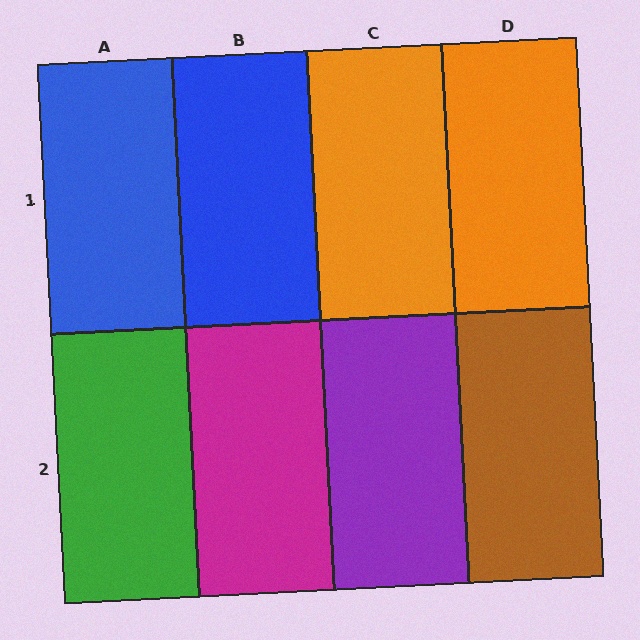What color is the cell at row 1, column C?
Orange.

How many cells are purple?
1 cell is purple.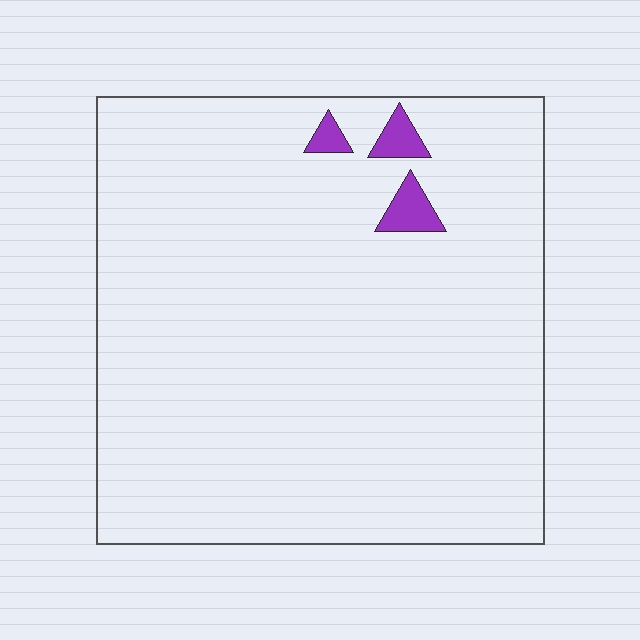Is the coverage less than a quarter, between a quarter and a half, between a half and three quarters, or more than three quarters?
Less than a quarter.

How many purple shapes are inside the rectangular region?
3.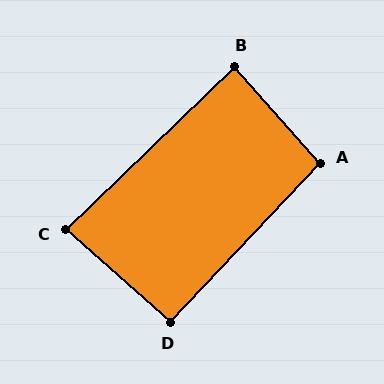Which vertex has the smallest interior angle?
C, at approximately 85 degrees.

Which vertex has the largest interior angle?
A, at approximately 95 degrees.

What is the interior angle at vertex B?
Approximately 88 degrees (approximately right).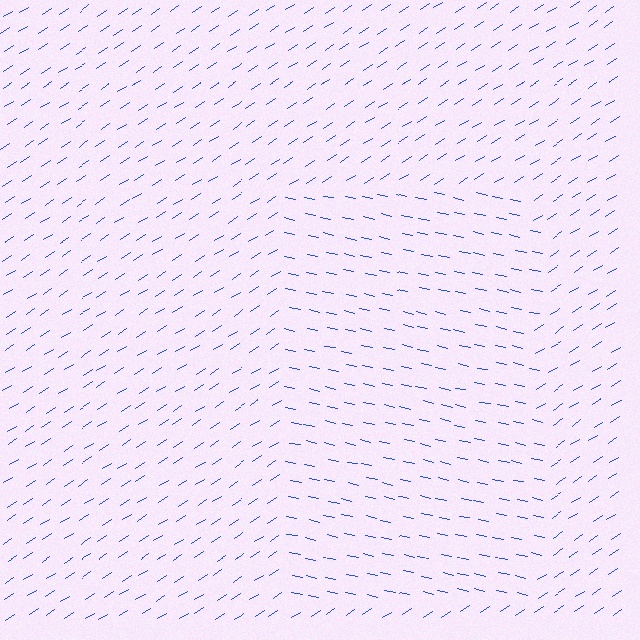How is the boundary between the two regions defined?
The boundary is defined purely by a change in line orientation (approximately 45 degrees difference). All lines are the same color and thickness.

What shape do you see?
I see a rectangle.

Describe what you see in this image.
The image is filled with small blue line segments. A rectangle region in the image has lines oriented differently from the surrounding lines, creating a visible texture boundary.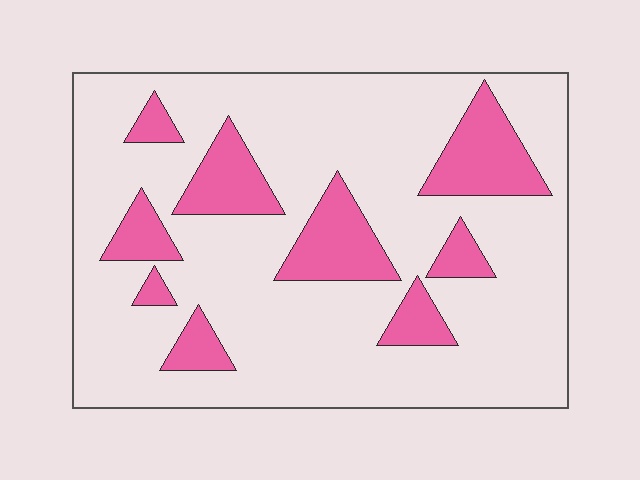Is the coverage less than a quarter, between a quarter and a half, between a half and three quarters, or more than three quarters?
Less than a quarter.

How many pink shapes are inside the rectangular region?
9.